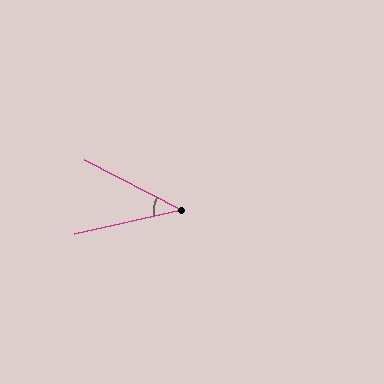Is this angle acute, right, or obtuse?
It is acute.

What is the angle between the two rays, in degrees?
Approximately 40 degrees.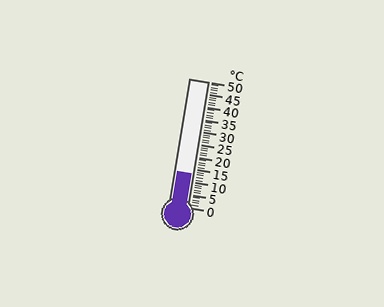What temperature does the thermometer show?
The thermometer shows approximately 13°C.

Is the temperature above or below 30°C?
The temperature is below 30°C.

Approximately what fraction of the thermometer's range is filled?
The thermometer is filled to approximately 25% of its range.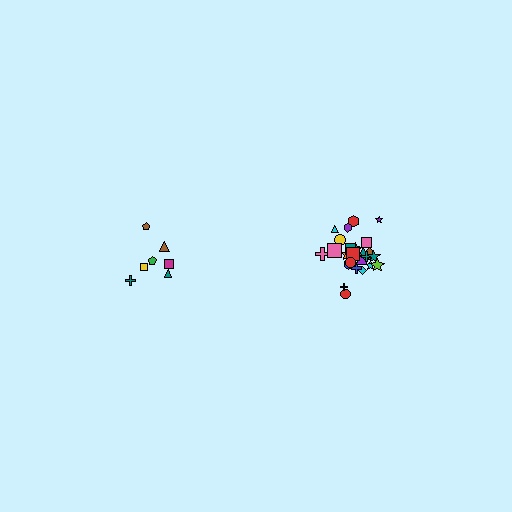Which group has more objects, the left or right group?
The right group.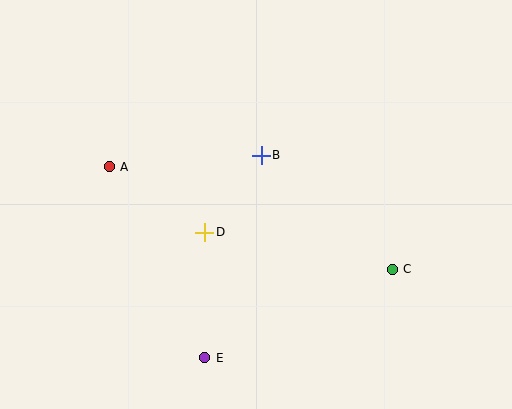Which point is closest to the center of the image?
Point B at (261, 155) is closest to the center.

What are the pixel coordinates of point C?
Point C is at (392, 269).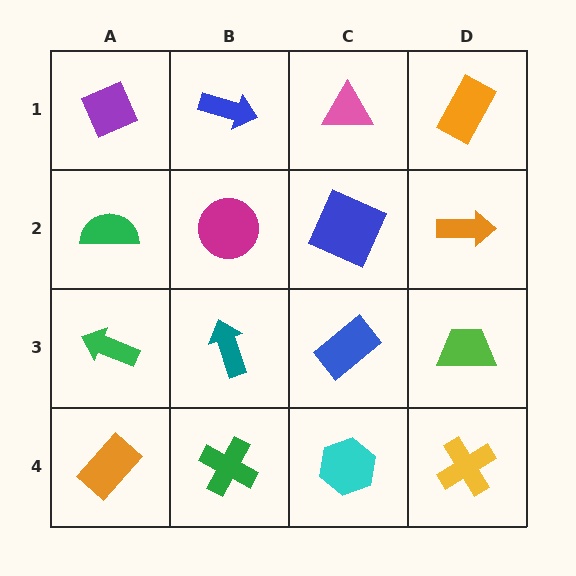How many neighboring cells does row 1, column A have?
2.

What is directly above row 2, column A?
A purple diamond.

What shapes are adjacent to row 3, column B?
A magenta circle (row 2, column B), a green cross (row 4, column B), a green arrow (row 3, column A), a blue rectangle (row 3, column C).